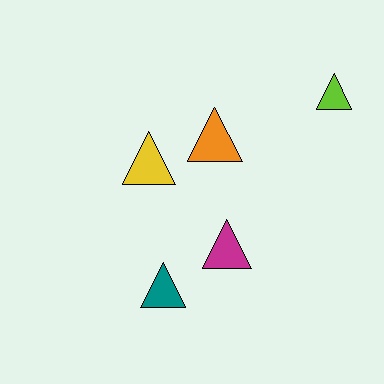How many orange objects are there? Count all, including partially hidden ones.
There is 1 orange object.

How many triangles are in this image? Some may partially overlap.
There are 5 triangles.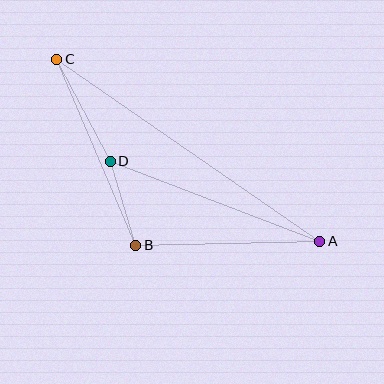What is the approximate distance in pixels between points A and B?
The distance between A and B is approximately 184 pixels.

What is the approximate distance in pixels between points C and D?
The distance between C and D is approximately 115 pixels.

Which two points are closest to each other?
Points B and D are closest to each other.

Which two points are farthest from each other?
Points A and C are farthest from each other.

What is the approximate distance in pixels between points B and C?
The distance between B and C is approximately 202 pixels.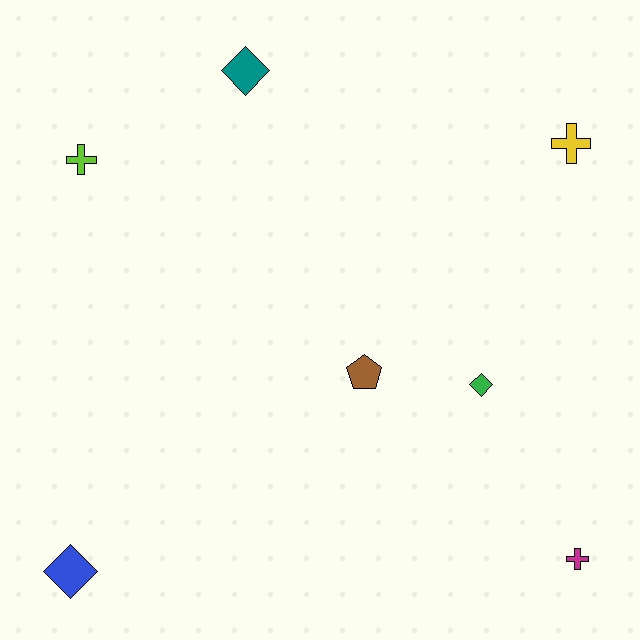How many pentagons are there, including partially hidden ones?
There is 1 pentagon.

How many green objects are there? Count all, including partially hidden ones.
There is 1 green object.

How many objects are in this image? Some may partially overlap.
There are 7 objects.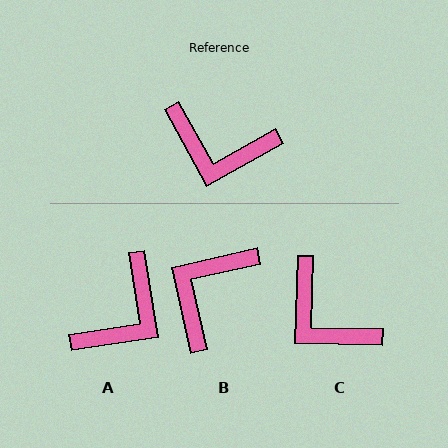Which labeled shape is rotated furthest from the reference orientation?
B, about 106 degrees away.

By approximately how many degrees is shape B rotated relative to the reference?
Approximately 106 degrees clockwise.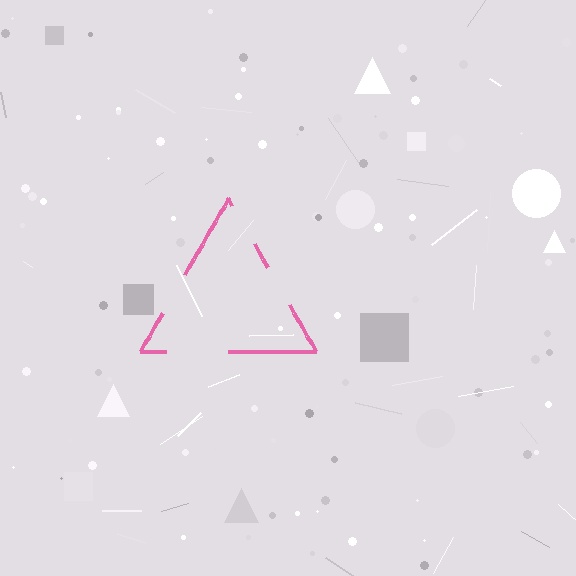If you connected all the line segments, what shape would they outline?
They would outline a triangle.